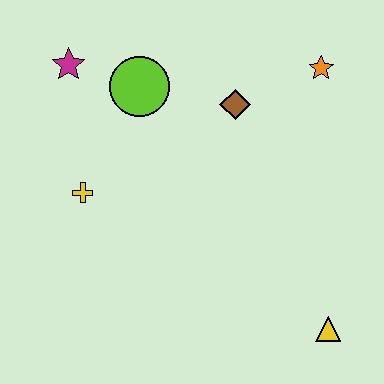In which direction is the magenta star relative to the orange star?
The magenta star is to the left of the orange star.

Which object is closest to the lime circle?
The magenta star is closest to the lime circle.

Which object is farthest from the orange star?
The yellow cross is farthest from the orange star.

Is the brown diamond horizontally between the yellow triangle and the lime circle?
Yes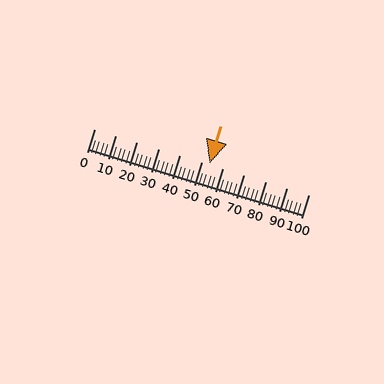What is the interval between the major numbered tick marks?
The major tick marks are spaced 10 units apart.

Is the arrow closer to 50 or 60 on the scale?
The arrow is closer to 50.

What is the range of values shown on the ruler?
The ruler shows values from 0 to 100.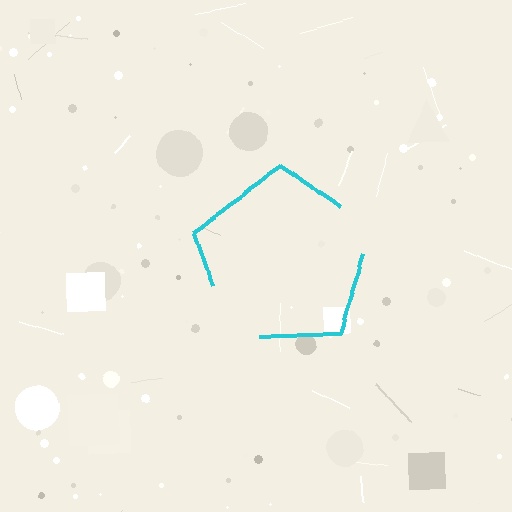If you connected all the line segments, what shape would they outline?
They would outline a pentagon.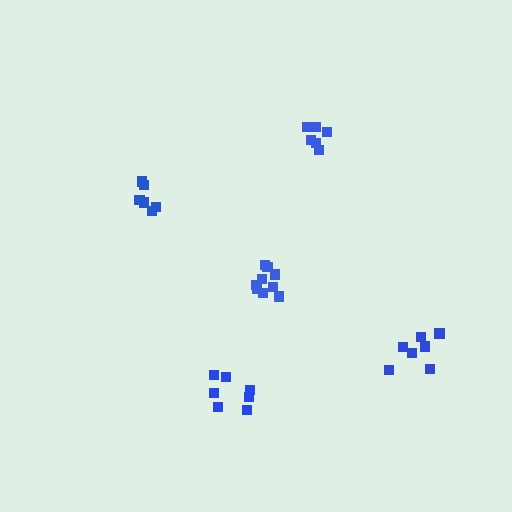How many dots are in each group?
Group 1: 9 dots, Group 2: 7 dots, Group 3: 7 dots, Group 4: 6 dots, Group 5: 6 dots (35 total).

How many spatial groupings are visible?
There are 5 spatial groupings.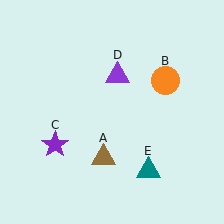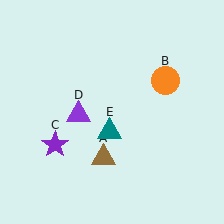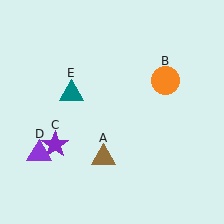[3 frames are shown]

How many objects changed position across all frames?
2 objects changed position: purple triangle (object D), teal triangle (object E).